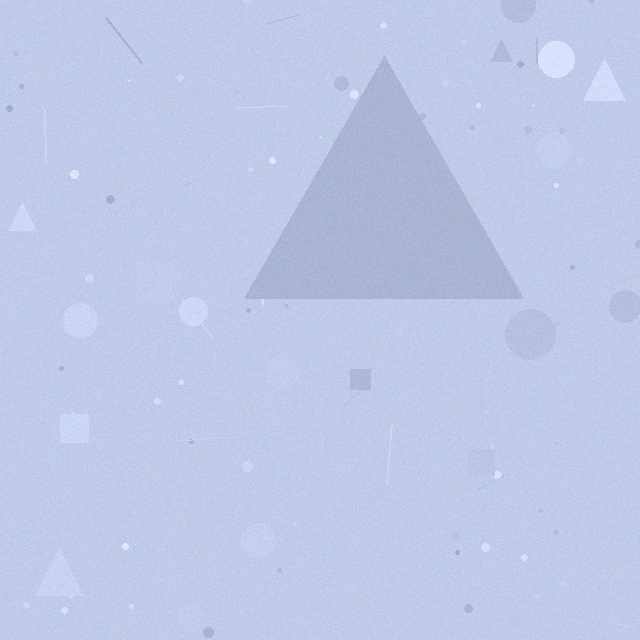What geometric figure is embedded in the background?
A triangle is embedded in the background.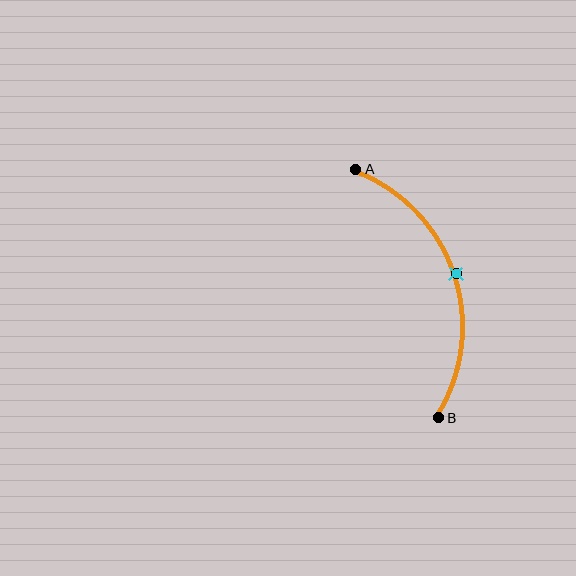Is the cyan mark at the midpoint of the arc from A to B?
Yes. The cyan mark lies on the arc at equal arc-length from both A and B — it is the arc midpoint.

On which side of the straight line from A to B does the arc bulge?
The arc bulges to the right of the straight line connecting A and B.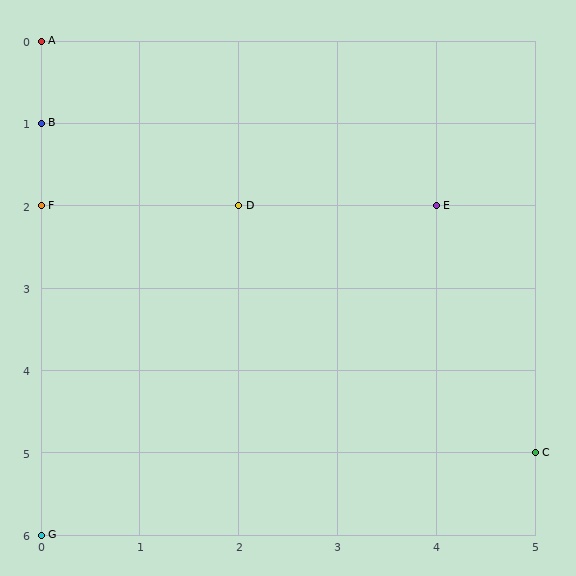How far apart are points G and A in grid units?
Points G and A are 6 rows apart.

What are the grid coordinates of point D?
Point D is at grid coordinates (2, 2).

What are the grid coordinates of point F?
Point F is at grid coordinates (0, 2).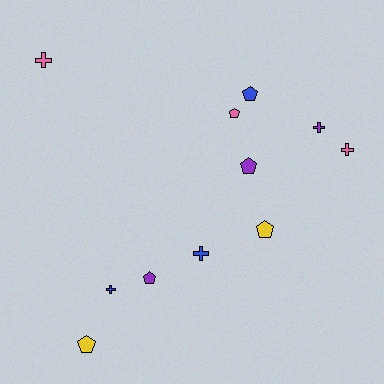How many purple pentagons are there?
There are 2 purple pentagons.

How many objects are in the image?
There are 11 objects.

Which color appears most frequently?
Pink, with 3 objects.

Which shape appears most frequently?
Pentagon, with 6 objects.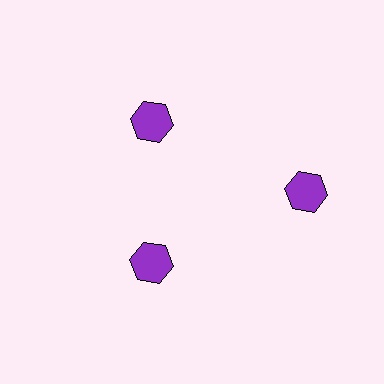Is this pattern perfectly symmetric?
No. The 3 purple hexagons are arranged in a ring, but one element near the 3 o'clock position is pushed outward from the center, breaking the 3-fold rotational symmetry.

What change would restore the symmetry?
The symmetry would be restored by moving it inward, back onto the ring so that all 3 hexagons sit at equal angles and equal distance from the center.